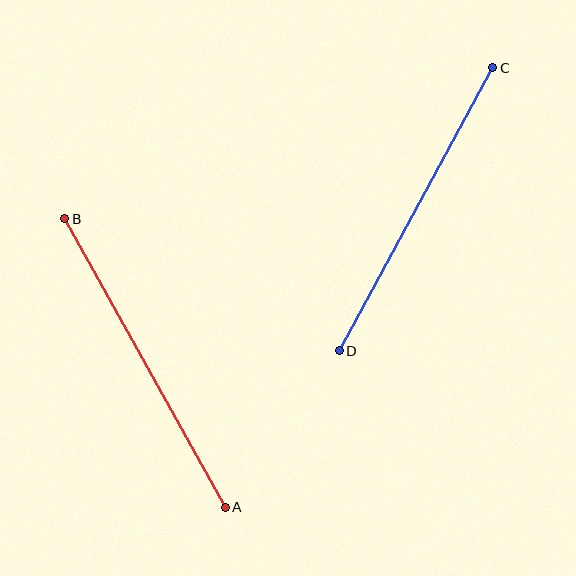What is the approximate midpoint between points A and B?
The midpoint is at approximately (145, 363) pixels.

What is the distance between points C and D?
The distance is approximately 322 pixels.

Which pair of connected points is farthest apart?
Points A and B are farthest apart.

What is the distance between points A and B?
The distance is approximately 330 pixels.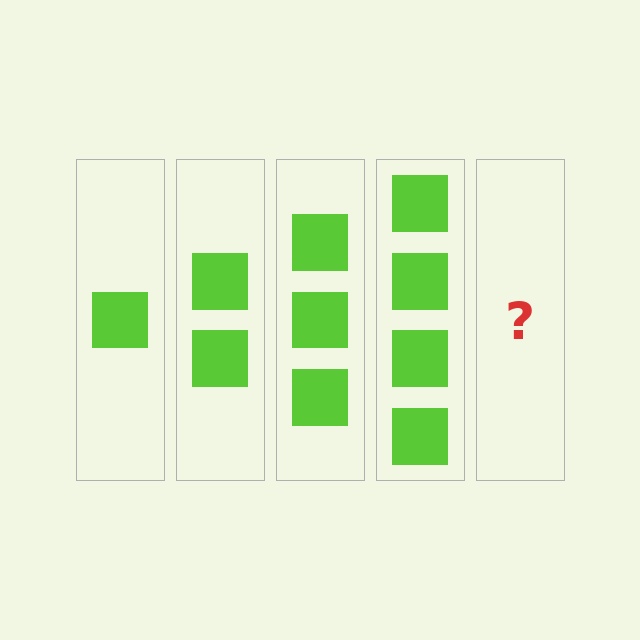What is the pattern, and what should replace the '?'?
The pattern is that each step adds one more square. The '?' should be 5 squares.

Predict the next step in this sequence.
The next step is 5 squares.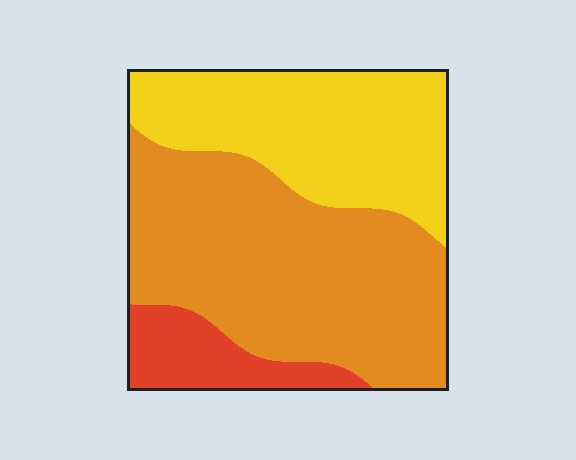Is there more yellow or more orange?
Orange.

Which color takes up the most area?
Orange, at roughly 55%.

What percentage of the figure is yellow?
Yellow takes up about one third (1/3) of the figure.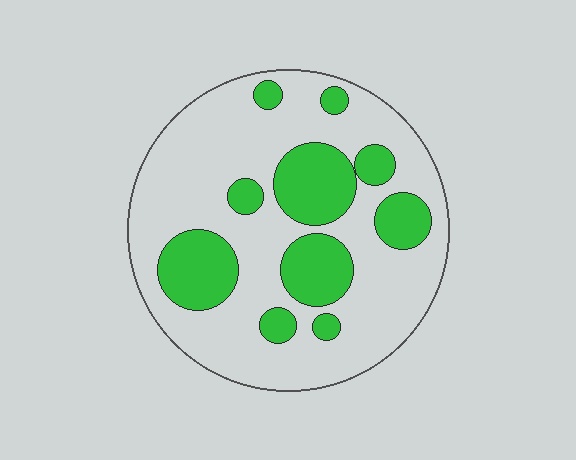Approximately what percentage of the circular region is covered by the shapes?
Approximately 30%.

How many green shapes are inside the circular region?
10.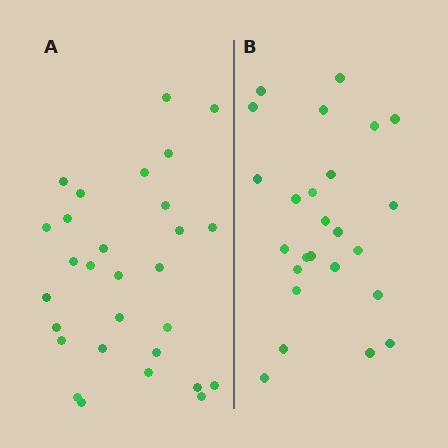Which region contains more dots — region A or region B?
Region A (the left region) has more dots.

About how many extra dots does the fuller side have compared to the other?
Region A has about 4 more dots than region B.